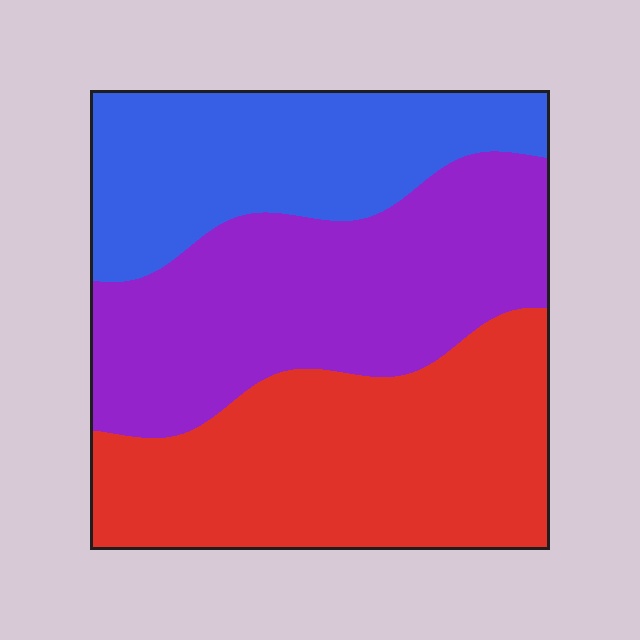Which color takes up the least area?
Blue, at roughly 25%.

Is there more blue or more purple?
Purple.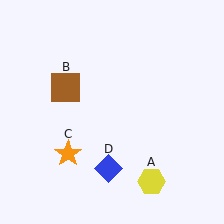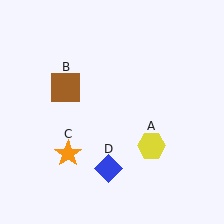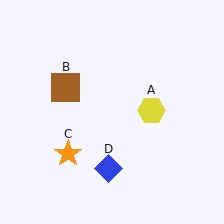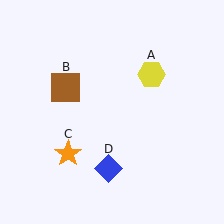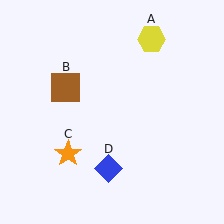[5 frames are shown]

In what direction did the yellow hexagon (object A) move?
The yellow hexagon (object A) moved up.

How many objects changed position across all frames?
1 object changed position: yellow hexagon (object A).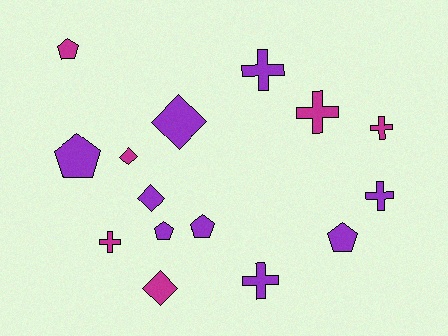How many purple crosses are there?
There are 3 purple crosses.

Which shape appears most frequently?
Cross, with 6 objects.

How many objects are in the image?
There are 15 objects.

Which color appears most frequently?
Purple, with 9 objects.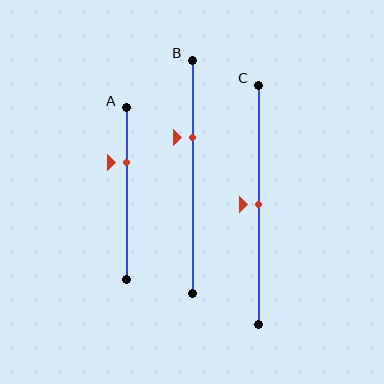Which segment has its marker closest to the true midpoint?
Segment C has its marker closest to the true midpoint.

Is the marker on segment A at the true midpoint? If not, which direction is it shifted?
No, the marker on segment A is shifted upward by about 18% of the segment length.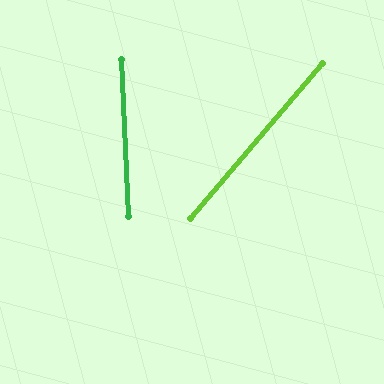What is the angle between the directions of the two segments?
Approximately 43 degrees.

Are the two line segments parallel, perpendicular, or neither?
Neither parallel nor perpendicular — they differ by about 43°.